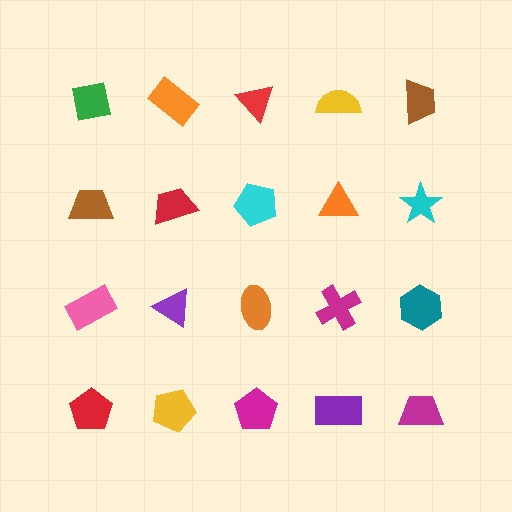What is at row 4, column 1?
A red pentagon.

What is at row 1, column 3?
A red triangle.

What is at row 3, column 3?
An orange ellipse.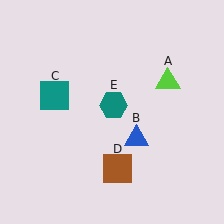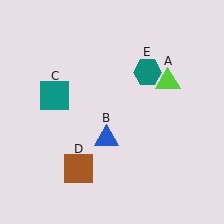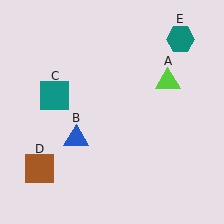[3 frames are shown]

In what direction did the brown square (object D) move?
The brown square (object D) moved left.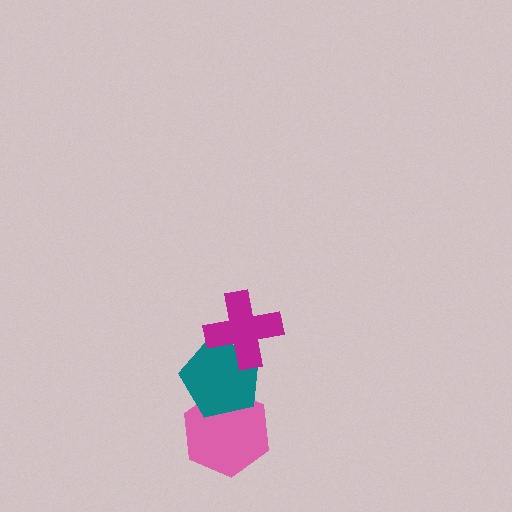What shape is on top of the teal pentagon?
The magenta cross is on top of the teal pentagon.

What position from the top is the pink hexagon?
The pink hexagon is 3rd from the top.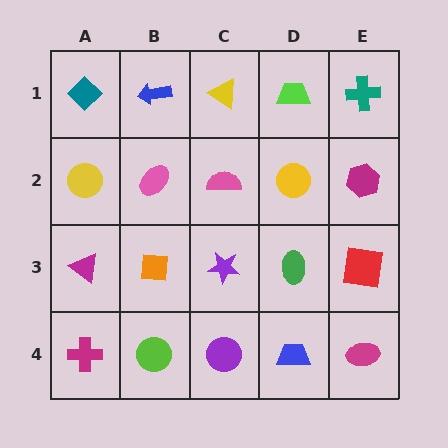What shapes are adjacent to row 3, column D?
A yellow circle (row 2, column D), a blue trapezoid (row 4, column D), a purple star (row 3, column C), a red square (row 3, column E).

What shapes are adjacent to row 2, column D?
A lime trapezoid (row 1, column D), a green ellipse (row 3, column D), a pink semicircle (row 2, column C), a magenta hexagon (row 2, column E).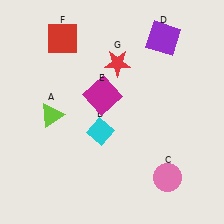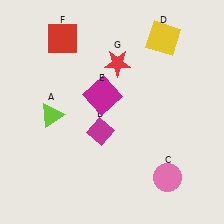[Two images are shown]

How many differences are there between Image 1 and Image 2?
There are 2 differences between the two images.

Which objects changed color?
B changed from cyan to magenta. D changed from purple to yellow.